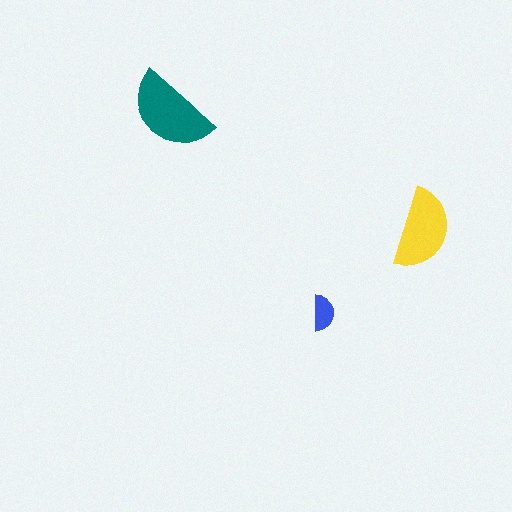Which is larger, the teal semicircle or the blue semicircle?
The teal one.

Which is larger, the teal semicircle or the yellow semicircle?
The teal one.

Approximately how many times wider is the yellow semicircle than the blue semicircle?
About 2.5 times wider.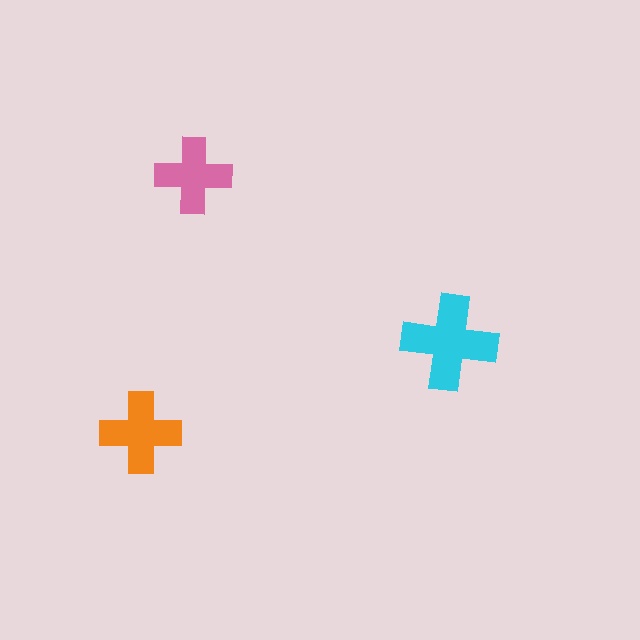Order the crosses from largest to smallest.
the cyan one, the orange one, the pink one.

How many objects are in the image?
There are 3 objects in the image.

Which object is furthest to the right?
The cyan cross is rightmost.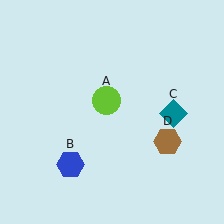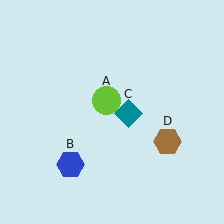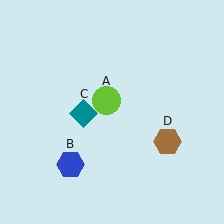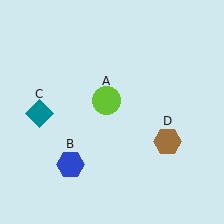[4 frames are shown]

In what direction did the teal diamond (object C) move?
The teal diamond (object C) moved left.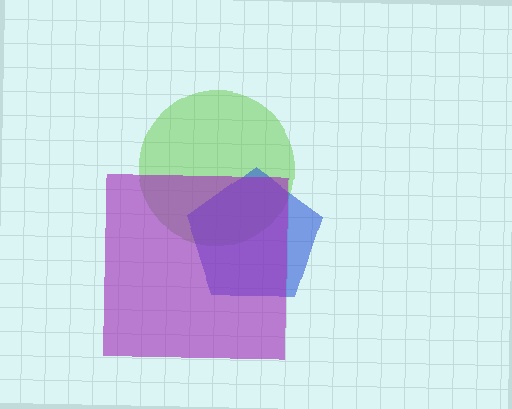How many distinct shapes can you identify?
There are 3 distinct shapes: a lime circle, a blue pentagon, a purple square.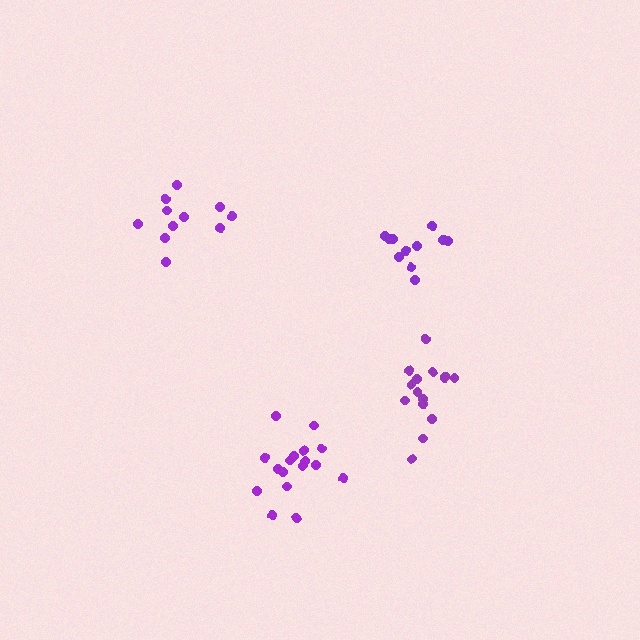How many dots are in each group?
Group 1: 15 dots, Group 2: 11 dots, Group 3: 11 dots, Group 4: 17 dots (54 total).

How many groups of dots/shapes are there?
There are 4 groups.